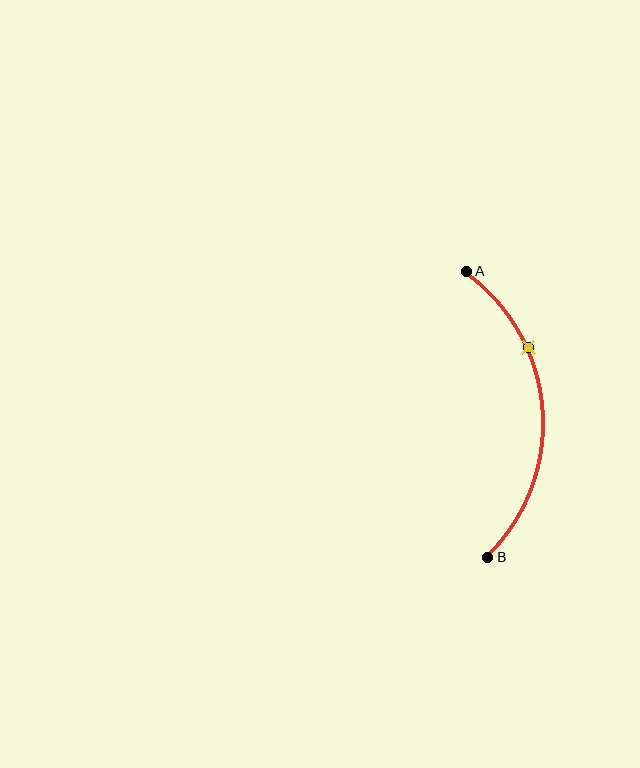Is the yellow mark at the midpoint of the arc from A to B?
No. The yellow mark lies on the arc but is closer to endpoint A. The arc midpoint would be at the point on the curve equidistant along the arc from both A and B.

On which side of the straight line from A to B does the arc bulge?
The arc bulges to the right of the straight line connecting A and B.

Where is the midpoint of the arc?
The arc midpoint is the point on the curve farthest from the straight line joining A and B. It sits to the right of that line.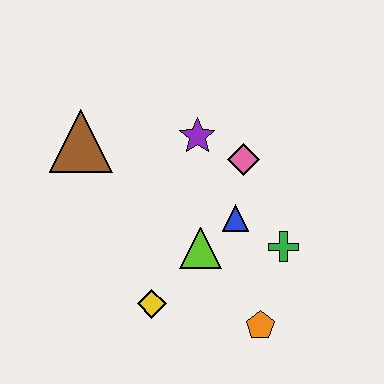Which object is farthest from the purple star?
The orange pentagon is farthest from the purple star.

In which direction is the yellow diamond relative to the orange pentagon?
The yellow diamond is to the left of the orange pentagon.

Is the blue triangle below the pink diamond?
Yes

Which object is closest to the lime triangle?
The blue triangle is closest to the lime triangle.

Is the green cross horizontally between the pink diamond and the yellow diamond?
No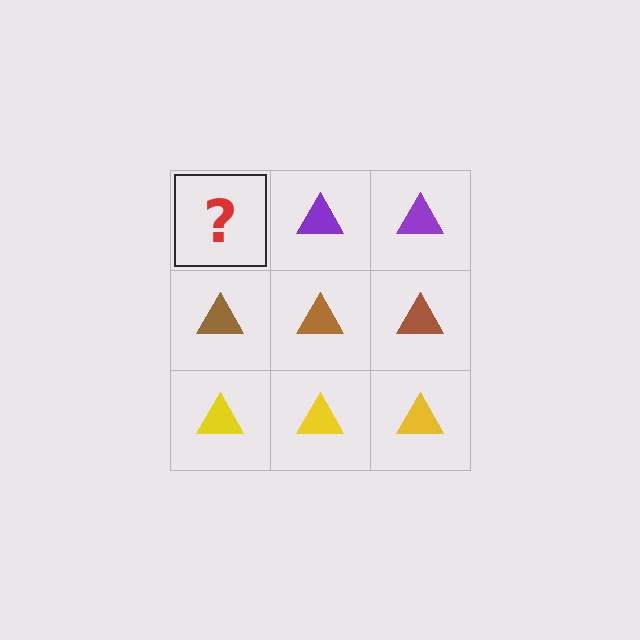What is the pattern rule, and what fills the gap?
The rule is that each row has a consistent color. The gap should be filled with a purple triangle.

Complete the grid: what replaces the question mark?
The question mark should be replaced with a purple triangle.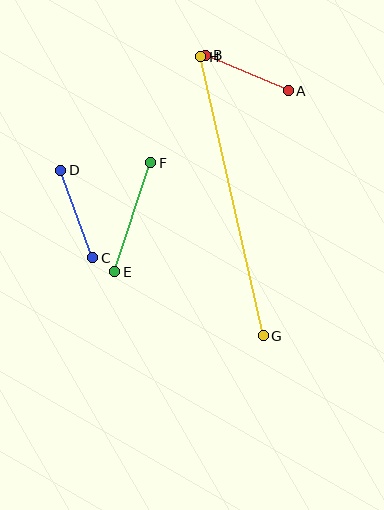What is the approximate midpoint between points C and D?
The midpoint is at approximately (77, 214) pixels.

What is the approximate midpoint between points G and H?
The midpoint is at approximately (232, 196) pixels.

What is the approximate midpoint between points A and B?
The midpoint is at approximately (247, 73) pixels.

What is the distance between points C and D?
The distance is approximately 93 pixels.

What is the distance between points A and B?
The distance is approximately 90 pixels.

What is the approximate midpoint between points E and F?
The midpoint is at approximately (133, 217) pixels.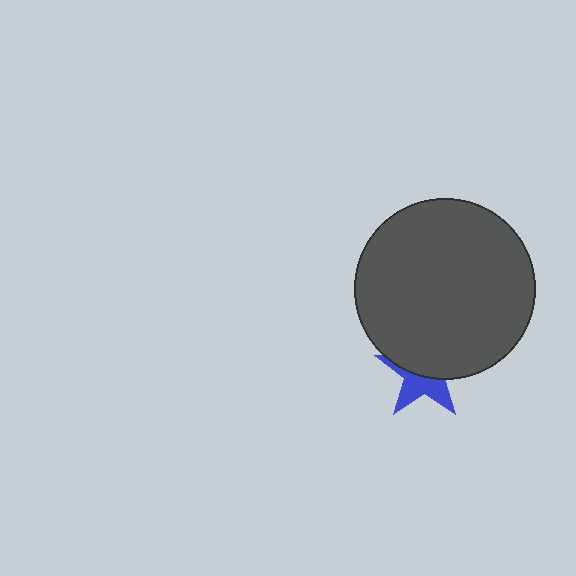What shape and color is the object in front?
The object in front is a dark gray circle.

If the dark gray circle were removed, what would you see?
You would see the complete blue star.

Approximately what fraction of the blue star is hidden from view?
Roughly 56% of the blue star is hidden behind the dark gray circle.